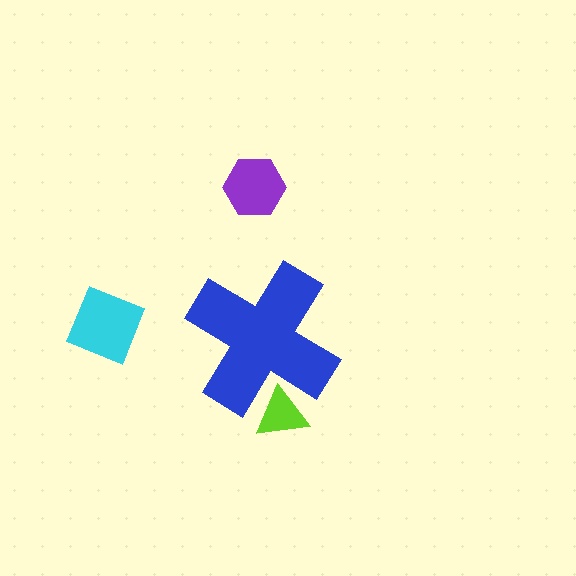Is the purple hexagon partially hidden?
No, the purple hexagon is fully visible.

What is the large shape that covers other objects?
A blue cross.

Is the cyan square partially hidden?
No, the cyan square is fully visible.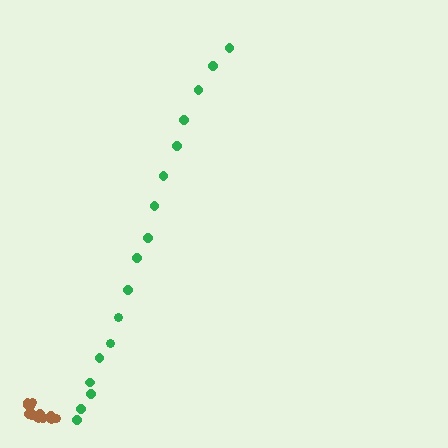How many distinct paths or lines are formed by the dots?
There are 2 distinct paths.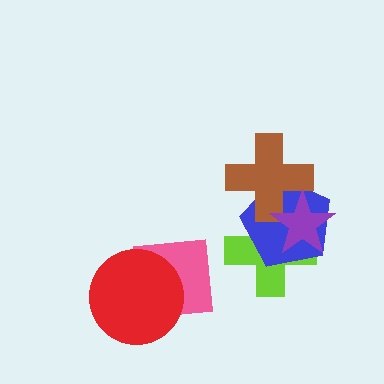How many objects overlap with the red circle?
1 object overlaps with the red circle.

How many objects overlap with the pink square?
1 object overlaps with the pink square.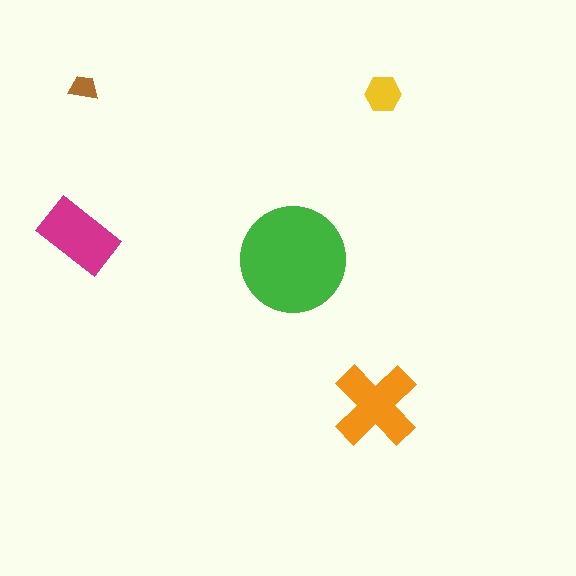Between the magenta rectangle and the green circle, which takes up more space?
The green circle.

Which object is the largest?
The green circle.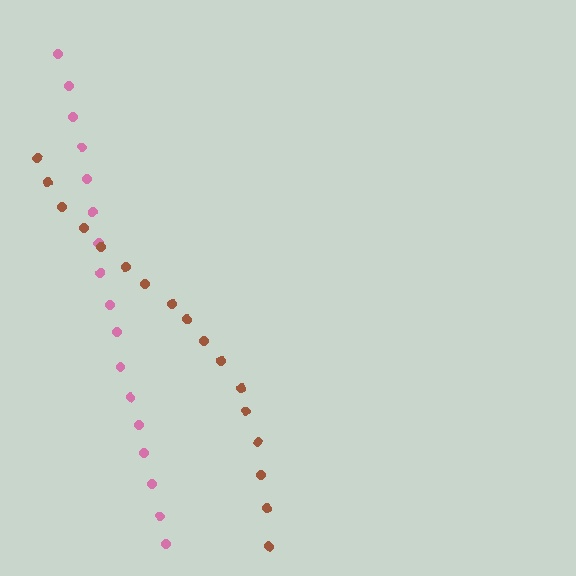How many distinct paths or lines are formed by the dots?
There are 2 distinct paths.